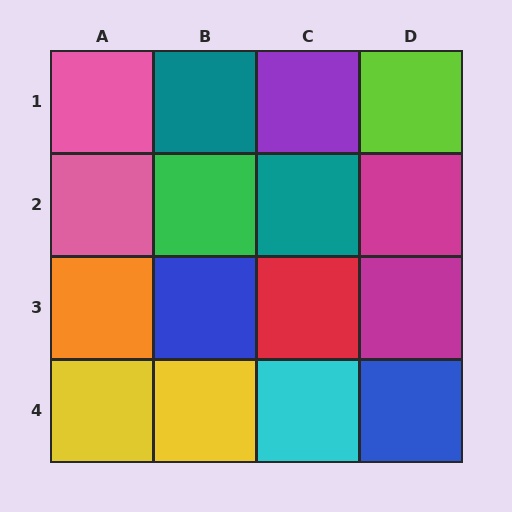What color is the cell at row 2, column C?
Teal.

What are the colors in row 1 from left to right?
Pink, teal, purple, lime.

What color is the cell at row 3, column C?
Red.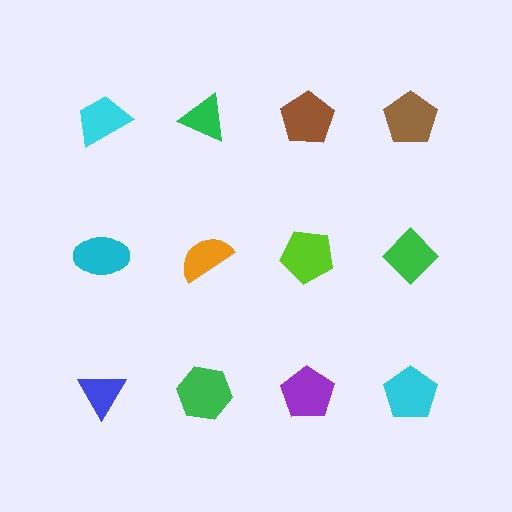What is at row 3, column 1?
A blue triangle.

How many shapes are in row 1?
4 shapes.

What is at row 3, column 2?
A green hexagon.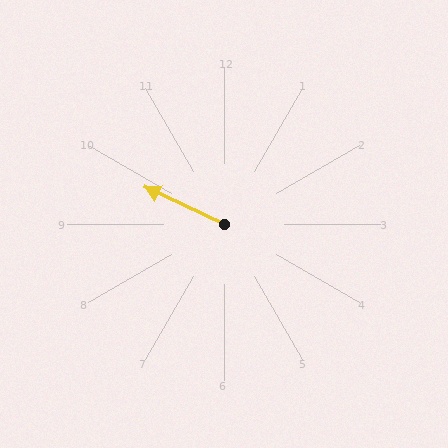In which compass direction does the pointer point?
Northwest.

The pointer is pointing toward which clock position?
Roughly 10 o'clock.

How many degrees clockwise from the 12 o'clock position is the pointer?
Approximately 295 degrees.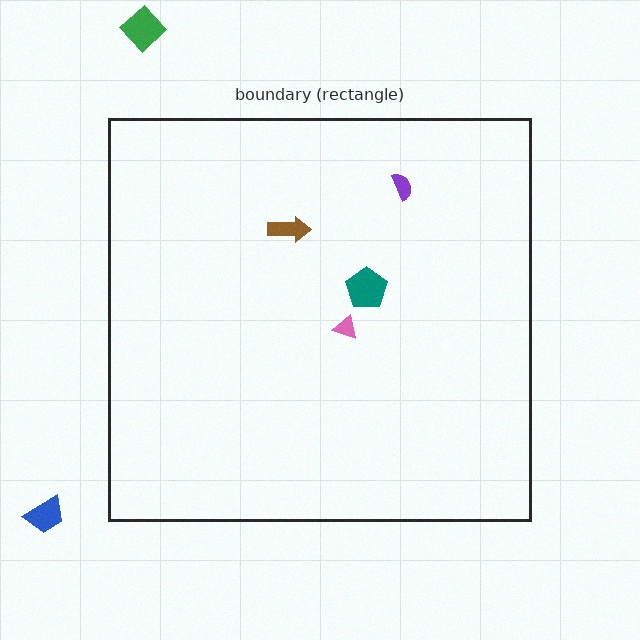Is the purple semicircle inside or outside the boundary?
Inside.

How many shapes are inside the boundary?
4 inside, 2 outside.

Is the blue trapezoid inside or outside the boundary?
Outside.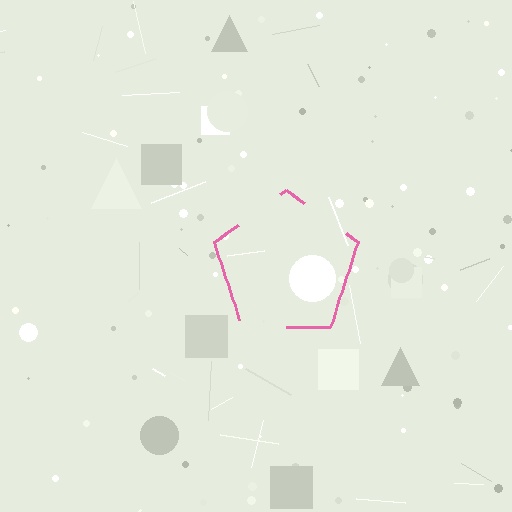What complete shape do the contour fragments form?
The contour fragments form a pentagon.